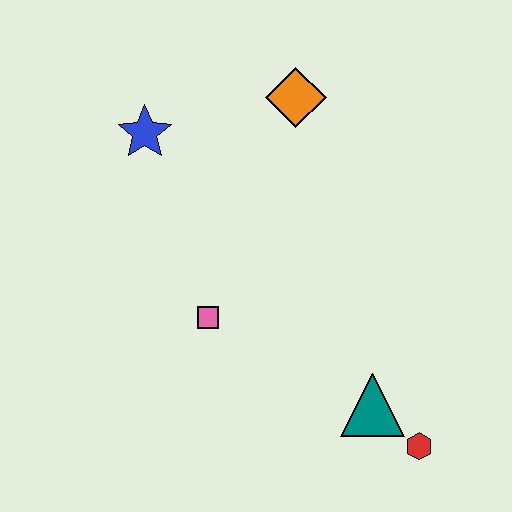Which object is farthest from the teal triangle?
The blue star is farthest from the teal triangle.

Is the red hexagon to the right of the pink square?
Yes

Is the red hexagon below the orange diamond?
Yes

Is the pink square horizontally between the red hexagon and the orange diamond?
No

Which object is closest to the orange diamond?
The blue star is closest to the orange diamond.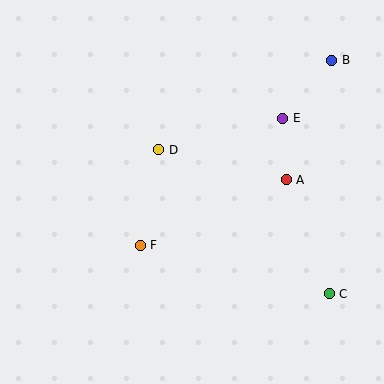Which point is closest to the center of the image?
Point D at (159, 150) is closest to the center.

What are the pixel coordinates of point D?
Point D is at (159, 150).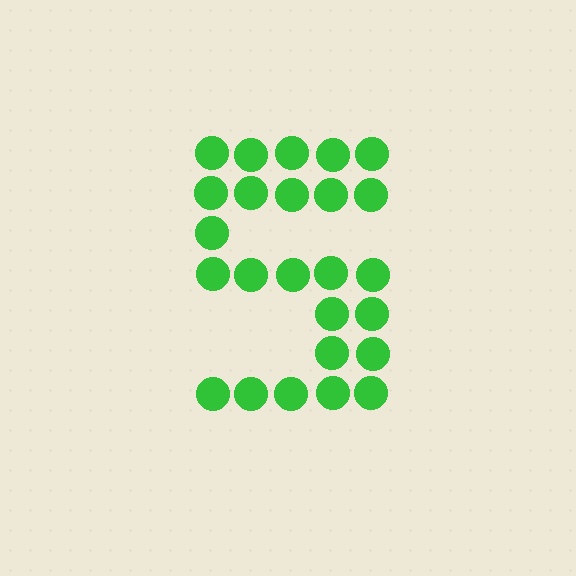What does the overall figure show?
The overall figure shows the digit 5.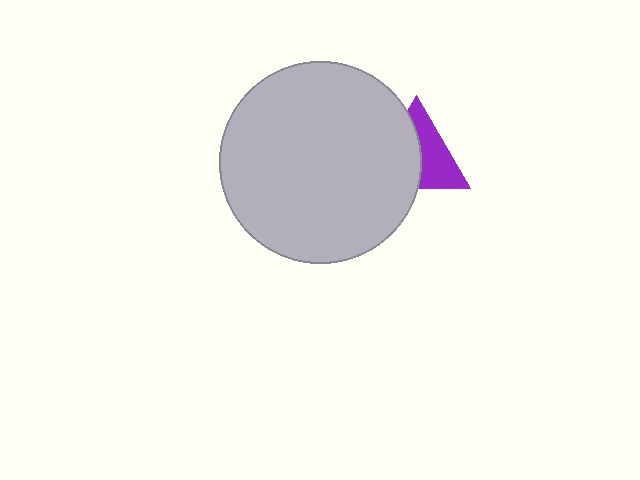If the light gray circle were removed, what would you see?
You would see the complete purple triangle.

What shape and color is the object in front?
The object in front is a light gray circle.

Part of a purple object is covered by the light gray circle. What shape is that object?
It is a triangle.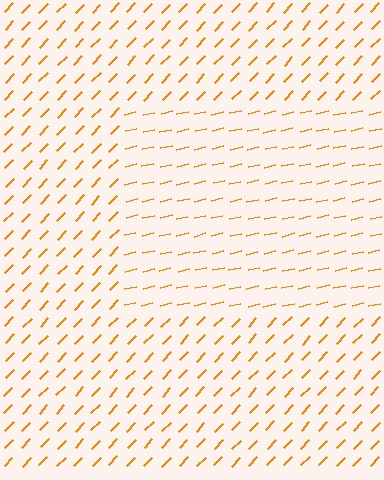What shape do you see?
I see a rectangle.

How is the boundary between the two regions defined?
The boundary is defined purely by a change in line orientation (approximately 34 degrees difference). All lines are the same color and thickness.